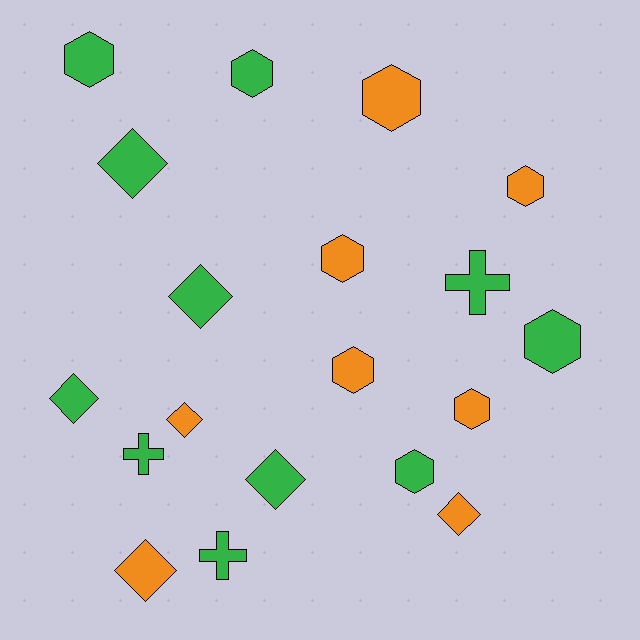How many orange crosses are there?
There are no orange crosses.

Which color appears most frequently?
Green, with 11 objects.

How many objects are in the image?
There are 19 objects.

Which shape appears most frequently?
Hexagon, with 9 objects.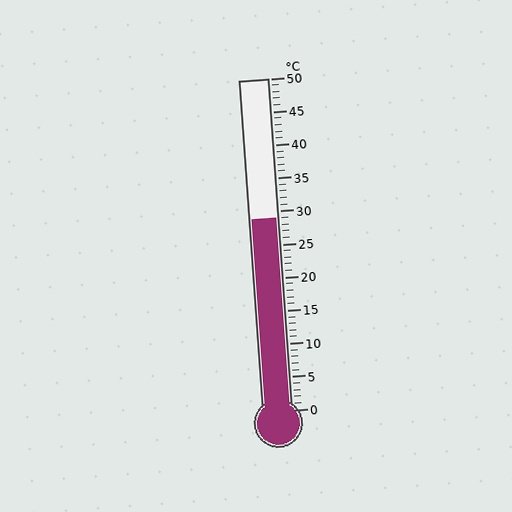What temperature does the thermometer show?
The thermometer shows approximately 29°C.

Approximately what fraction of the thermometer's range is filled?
The thermometer is filled to approximately 60% of its range.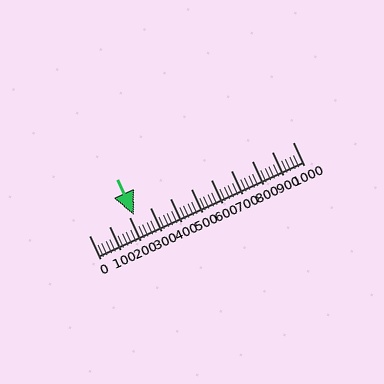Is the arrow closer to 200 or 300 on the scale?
The arrow is closer to 200.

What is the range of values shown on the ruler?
The ruler shows values from 0 to 1000.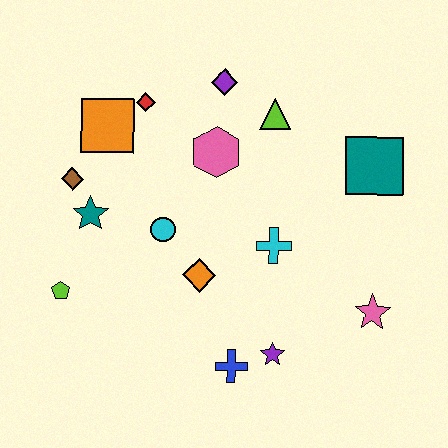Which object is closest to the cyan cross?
The orange diamond is closest to the cyan cross.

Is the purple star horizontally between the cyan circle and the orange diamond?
No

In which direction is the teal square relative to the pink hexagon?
The teal square is to the right of the pink hexagon.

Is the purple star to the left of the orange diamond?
No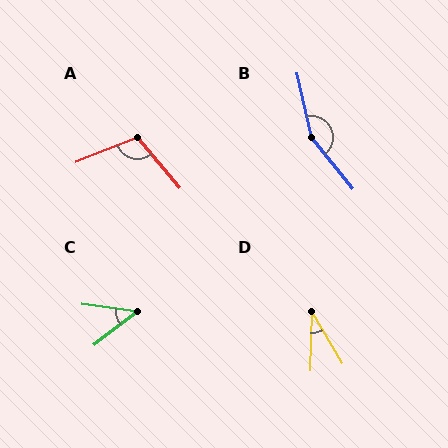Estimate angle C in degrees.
Approximately 46 degrees.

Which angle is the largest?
B, at approximately 154 degrees.